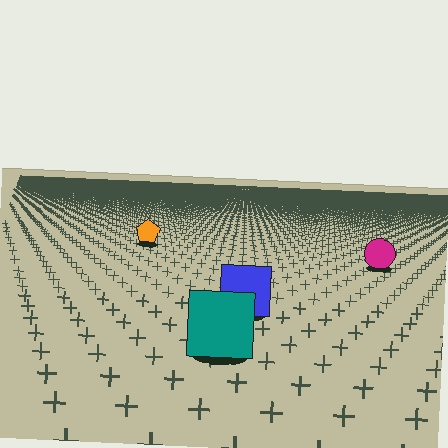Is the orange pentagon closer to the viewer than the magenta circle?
No. The magenta circle is closer — you can tell from the texture gradient: the ground texture is coarser near it.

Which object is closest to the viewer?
The teal square is closest. The texture marks near it are larger and more spread out.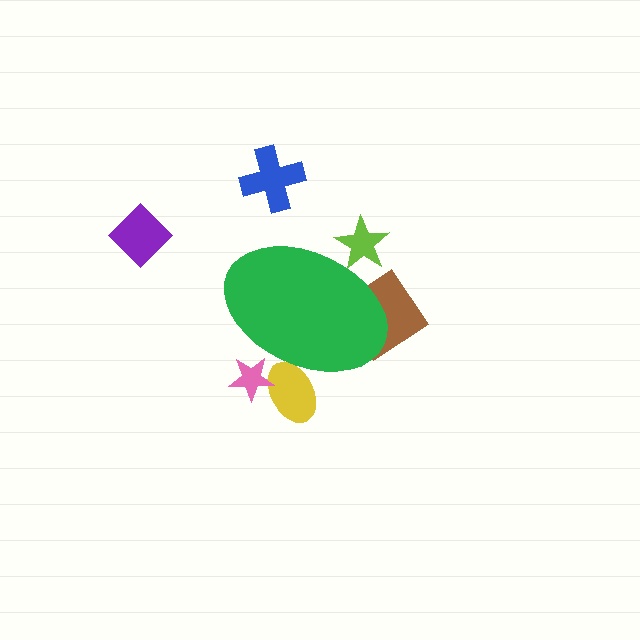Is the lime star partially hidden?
Yes, the lime star is partially hidden behind the green ellipse.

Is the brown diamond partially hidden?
Yes, the brown diamond is partially hidden behind the green ellipse.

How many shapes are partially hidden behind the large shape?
4 shapes are partially hidden.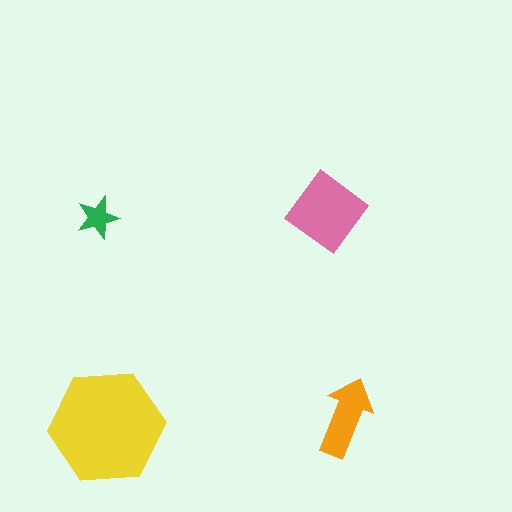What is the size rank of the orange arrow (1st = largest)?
3rd.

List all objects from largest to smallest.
The yellow hexagon, the pink diamond, the orange arrow, the green star.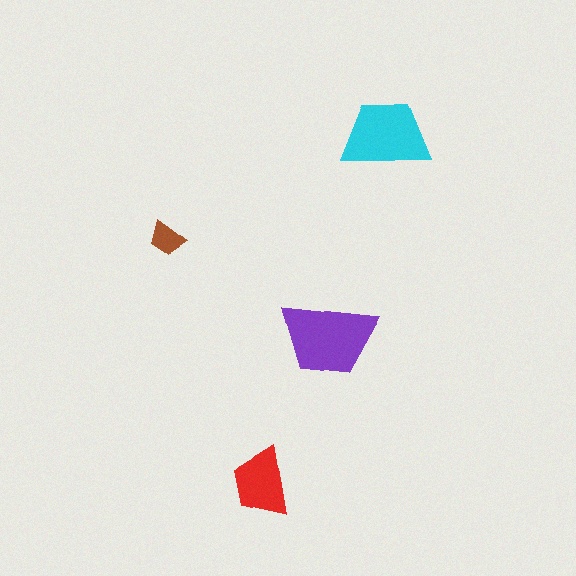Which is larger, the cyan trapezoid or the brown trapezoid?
The cyan one.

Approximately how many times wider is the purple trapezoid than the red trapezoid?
About 1.5 times wider.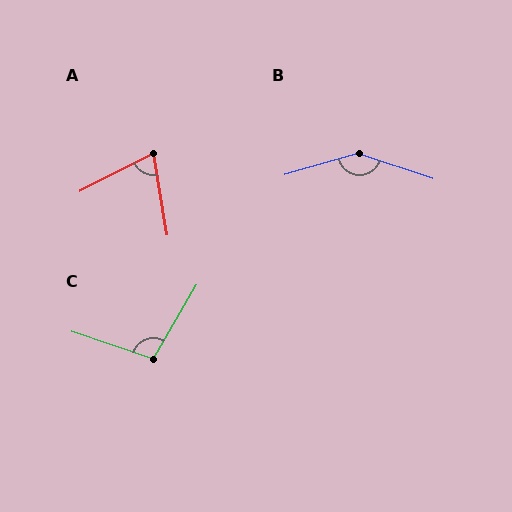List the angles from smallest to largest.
A (72°), C (102°), B (146°).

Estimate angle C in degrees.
Approximately 102 degrees.